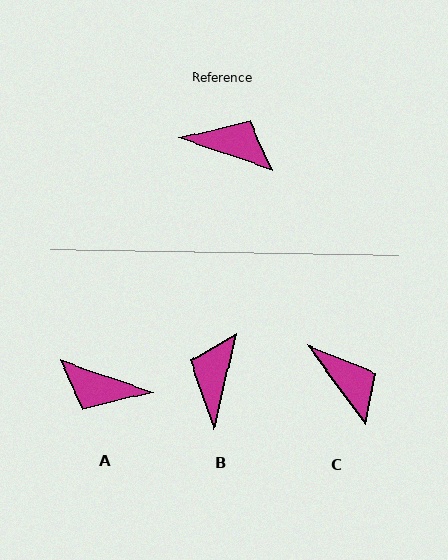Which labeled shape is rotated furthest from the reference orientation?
A, about 180 degrees away.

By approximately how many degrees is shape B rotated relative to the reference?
Approximately 96 degrees counter-clockwise.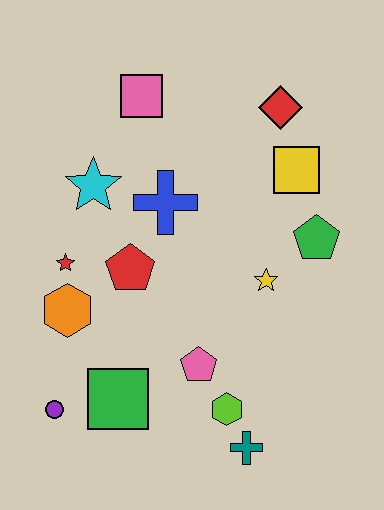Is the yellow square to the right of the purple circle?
Yes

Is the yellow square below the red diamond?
Yes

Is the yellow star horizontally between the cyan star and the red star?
No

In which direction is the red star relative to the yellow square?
The red star is to the left of the yellow square.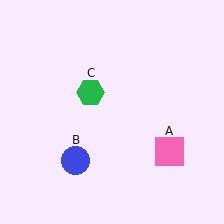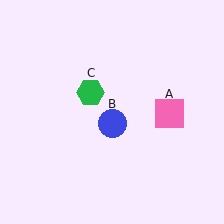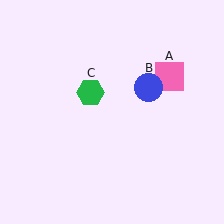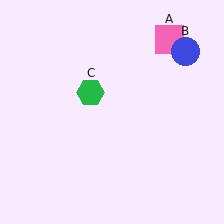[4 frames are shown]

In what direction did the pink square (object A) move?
The pink square (object A) moved up.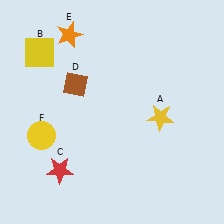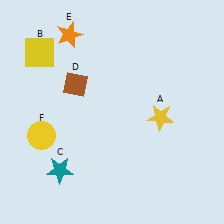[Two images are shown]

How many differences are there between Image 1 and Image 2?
There is 1 difference between the two images.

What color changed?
The star (C) changed from red in Image 1 to teal in Image 2.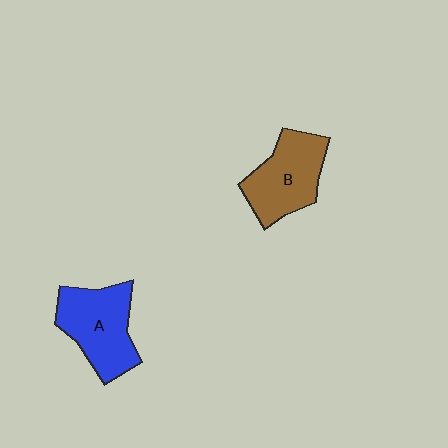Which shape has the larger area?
Shape A (blue).